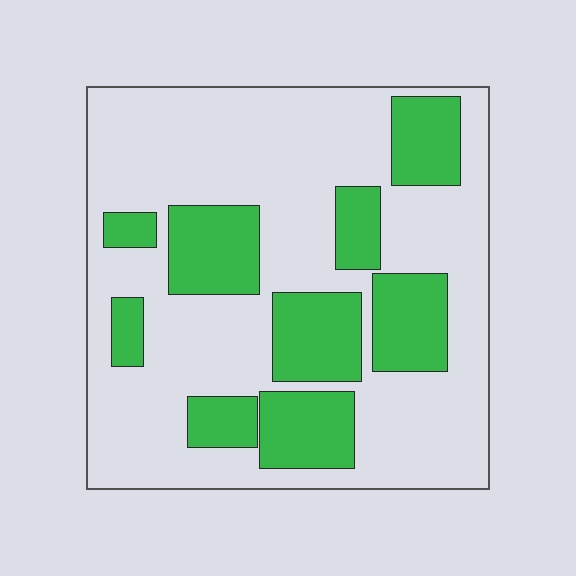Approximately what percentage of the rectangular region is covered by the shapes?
Approximately 30%.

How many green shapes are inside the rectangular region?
9.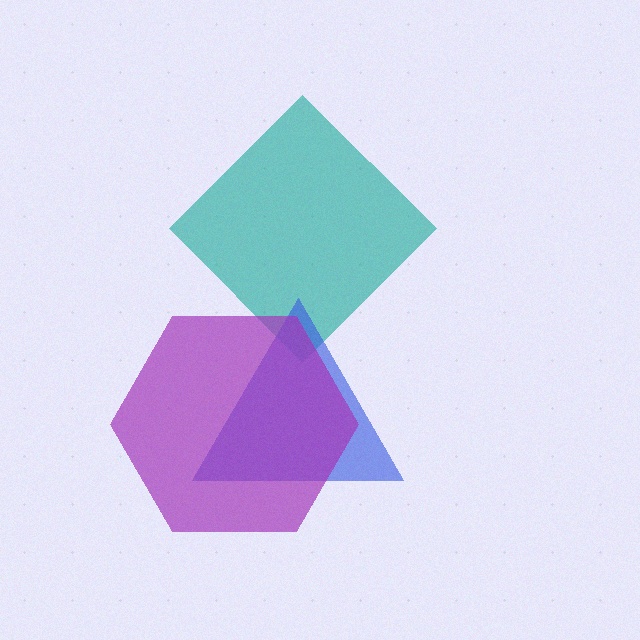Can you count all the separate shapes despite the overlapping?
Yes, there are 3 separate shapes.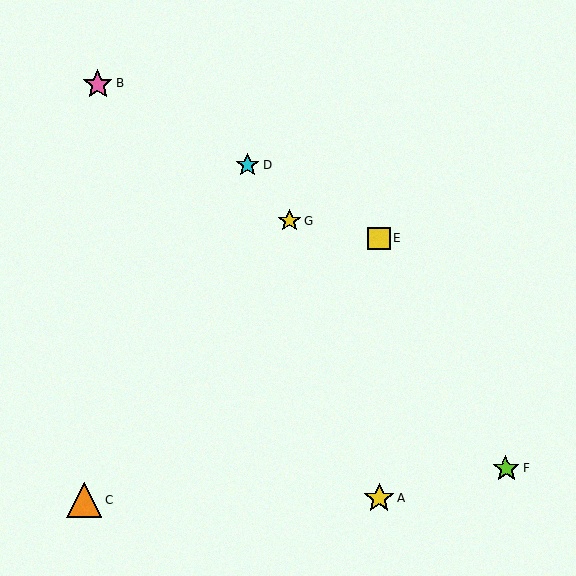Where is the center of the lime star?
The center of the lime star is at (506, 469).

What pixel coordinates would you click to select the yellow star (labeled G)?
Click at (289, 221) to select the yellow star G.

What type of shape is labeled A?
Shape A is a yellow star.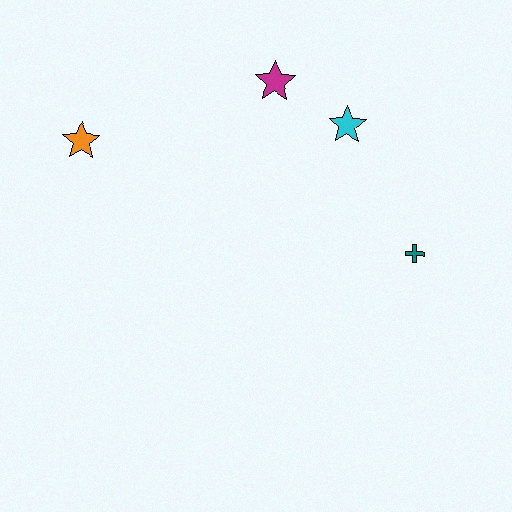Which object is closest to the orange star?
The magenta star is closest to the orange star.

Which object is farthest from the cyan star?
The orange star is farthest from the cyan star.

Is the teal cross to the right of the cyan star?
Yes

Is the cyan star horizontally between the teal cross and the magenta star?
Yes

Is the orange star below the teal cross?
No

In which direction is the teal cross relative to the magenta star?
The teal cross is below the magenta star.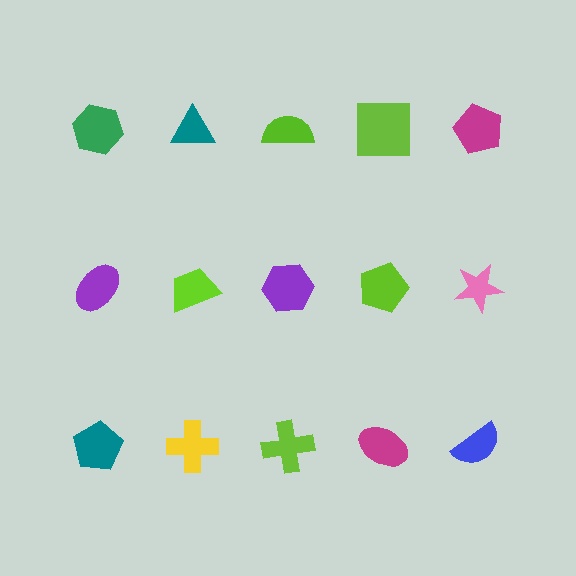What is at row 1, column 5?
A magenta pentagon.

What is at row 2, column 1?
A purple ellipse.